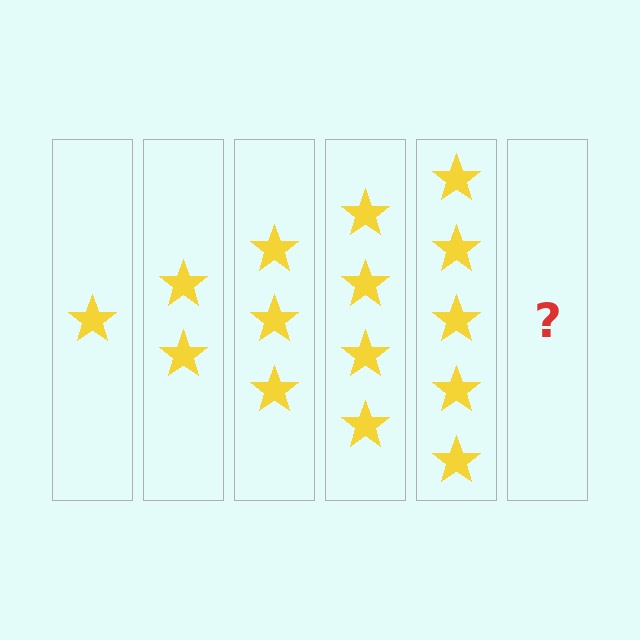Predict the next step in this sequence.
The next step is 6 stars.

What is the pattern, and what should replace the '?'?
The pattern is that each step adds one more star. The '?' should be 6 stars.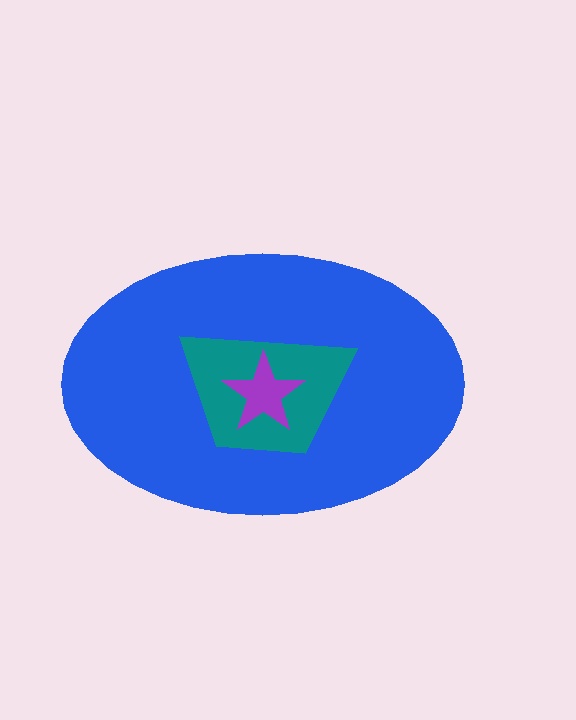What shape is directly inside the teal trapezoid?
The purple star.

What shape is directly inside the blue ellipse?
The teal trapezoid.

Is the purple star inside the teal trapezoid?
Yes.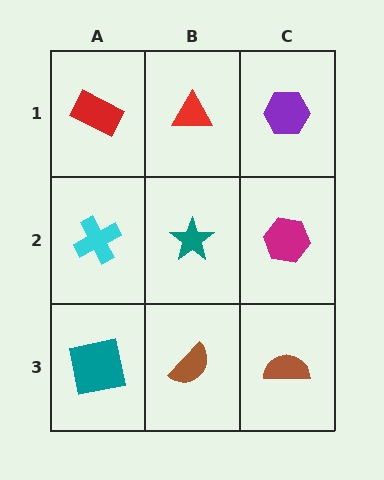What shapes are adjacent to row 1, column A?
A cyan cross (row 2, column A), a red triangle (row 1, column B).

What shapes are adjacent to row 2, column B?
A red triangle (row 1, column B), a brown semicircle (row 3, column B), a cyan cross (row 2, column A), a magenta hexagon (row 2, column C).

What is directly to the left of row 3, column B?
A teal square.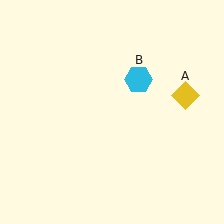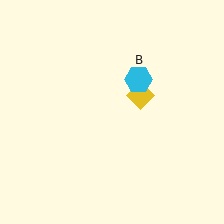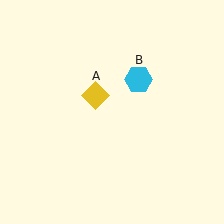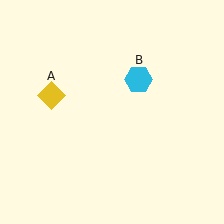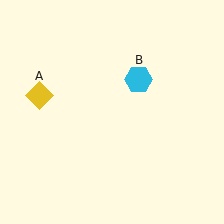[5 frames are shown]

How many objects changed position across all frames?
1 object changed position: yellow diamond (object A).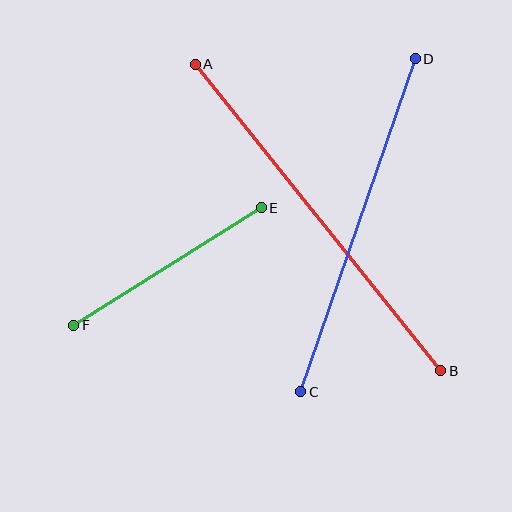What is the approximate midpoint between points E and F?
The midpoint is at approximately (167, 266) pixels.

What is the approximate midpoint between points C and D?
The midpoint is at approximately (358, 225) pixels.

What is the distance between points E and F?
The distance is approximately 221 pixels.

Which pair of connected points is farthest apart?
Points A and B are farthest apart.